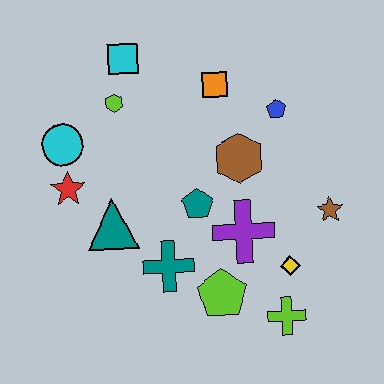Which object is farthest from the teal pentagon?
The cyan square is farthest from the teal pentagon.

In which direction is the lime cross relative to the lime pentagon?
The lime cross is to the right of the lime pentagon.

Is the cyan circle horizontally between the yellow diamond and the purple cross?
No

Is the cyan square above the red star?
Yes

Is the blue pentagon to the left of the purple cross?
No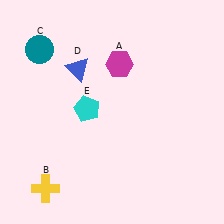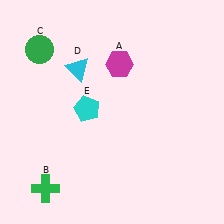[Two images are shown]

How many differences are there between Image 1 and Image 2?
There are 3 differences between the two images.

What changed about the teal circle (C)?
In Image 1, C is teal. In Image 2, it changed to green.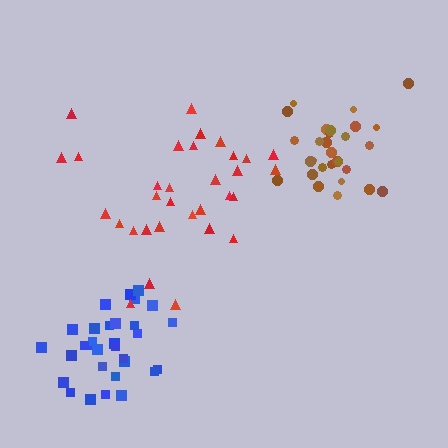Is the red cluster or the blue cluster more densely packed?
Blue.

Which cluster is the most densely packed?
Blue.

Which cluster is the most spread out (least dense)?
Red.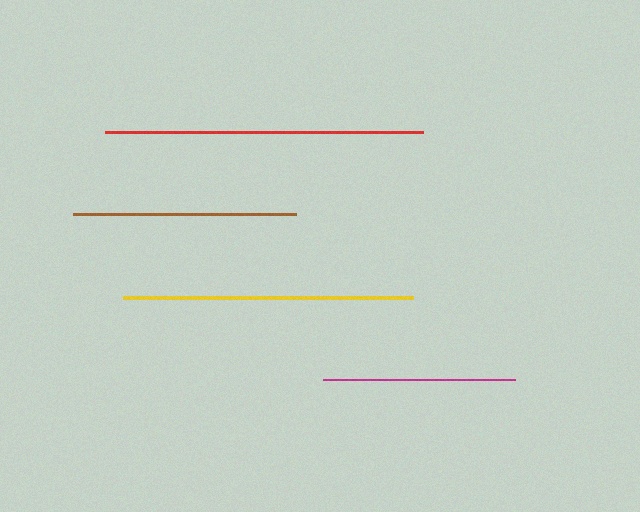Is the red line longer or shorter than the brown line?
The red line is longer than the brown line.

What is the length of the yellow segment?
The yellow segment is approximately 290 pixels long.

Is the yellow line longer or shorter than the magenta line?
The yellow line is longer than the magenta line.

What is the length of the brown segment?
The brown segment is approximately 223 pixels long.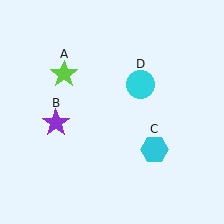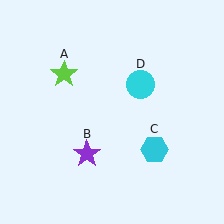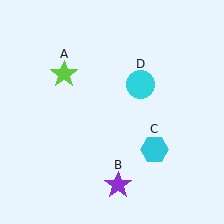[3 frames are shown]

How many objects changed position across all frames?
1 object changed position: purple star (object B).